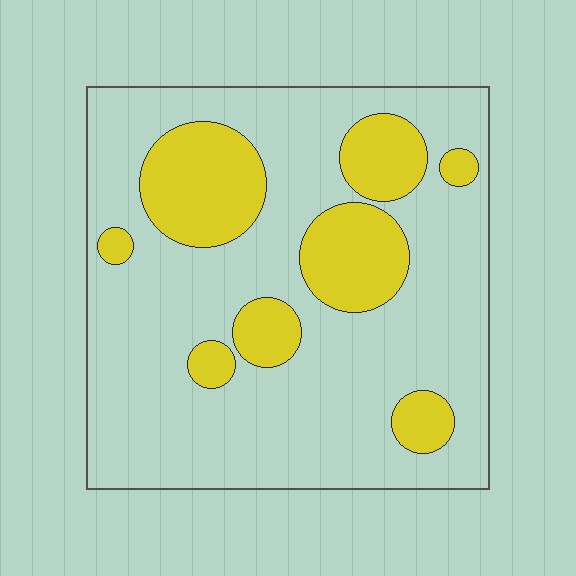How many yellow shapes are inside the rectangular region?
8.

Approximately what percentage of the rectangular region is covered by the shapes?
Approximately 25%.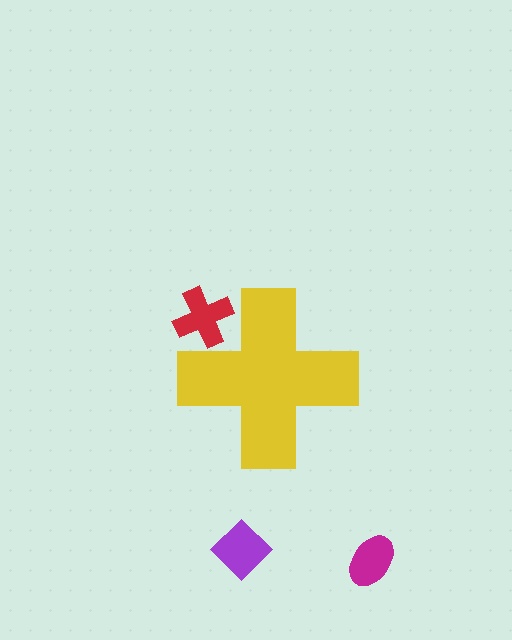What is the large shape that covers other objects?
A yellow cross.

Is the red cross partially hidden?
Yes, the red cross is partially hidden behind the yellow cross.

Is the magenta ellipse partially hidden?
No, the magenta ellipse is fully visible.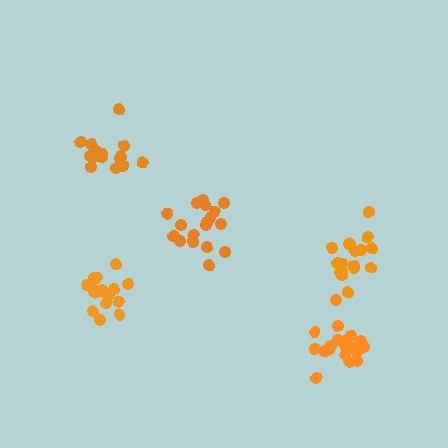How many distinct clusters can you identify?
There are 5 distinct clusters.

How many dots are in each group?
Group 1: 20 dots, Group 2: 18 dots, Group 3: 17 dots, Group 4: 16 dots, Group 5: 16 dots (87 total).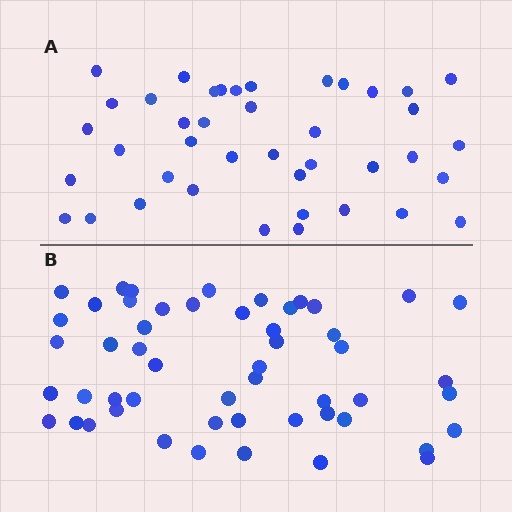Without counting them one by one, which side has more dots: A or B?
Region B (the bottom region) has more dots.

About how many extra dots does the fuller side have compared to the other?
Region B has roughly 12 or so more dots than region A.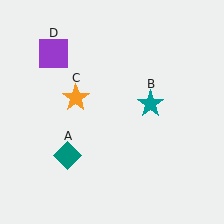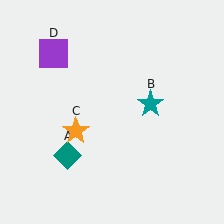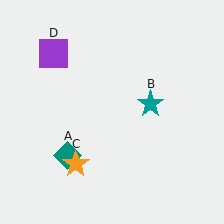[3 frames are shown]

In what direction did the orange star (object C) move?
The orange star (object C) moved down.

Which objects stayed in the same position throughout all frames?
Teal diamond (object A) and teal star (object B) and purple square (object D) remained stationary.